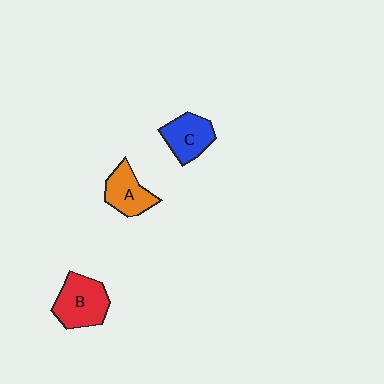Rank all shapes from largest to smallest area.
From largest to smallest: B (red), C (blue), A (orange).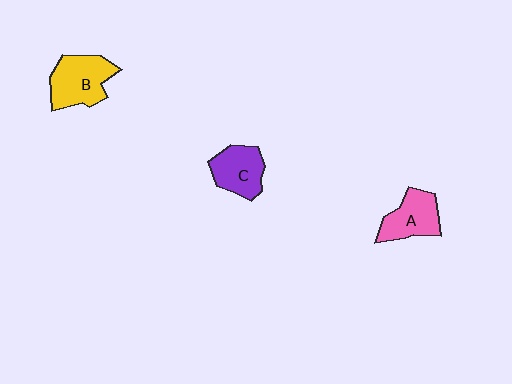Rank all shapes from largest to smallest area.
From largest to smallest: B (yellow), A (pink), C (purple).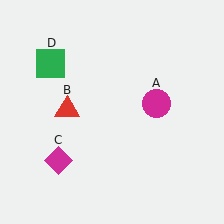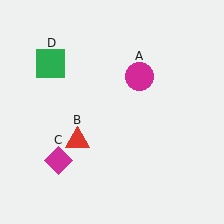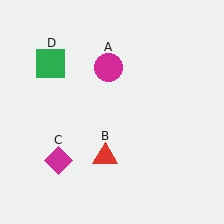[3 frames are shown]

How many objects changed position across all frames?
2 objects changed position: magenta circle (object A), red triangle (object B).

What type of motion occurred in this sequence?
The magenta circle (object A), red triangle (object B) rotated counterclockwise around the center of the scene.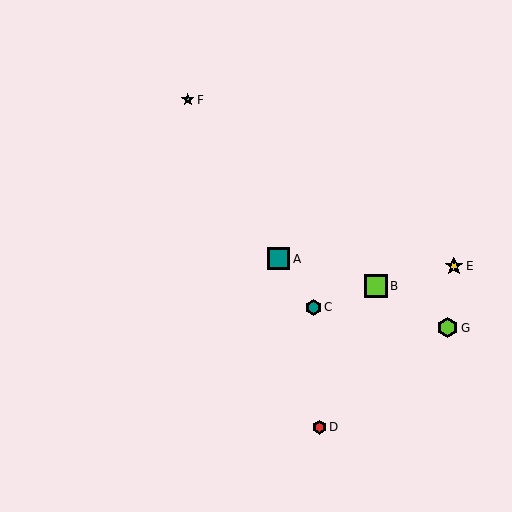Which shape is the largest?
The lime square (labeled B) is the largest.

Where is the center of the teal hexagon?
The center of the teal hexagon is at (313, 307).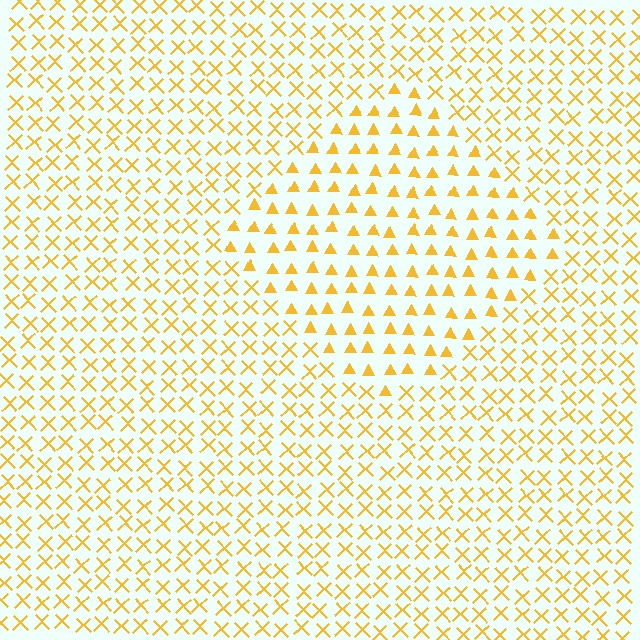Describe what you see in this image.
The image is filled with small yellow elements arranged in a uniform grid. A diamond-shaped region contains triangles, while the surrounding area contains X marks. The boundary is defined purely by the change in element shape.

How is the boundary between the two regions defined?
The boundary is defined by a change in element shape: triangles inside vs. X marks outside. All elements share the same color and spacing.